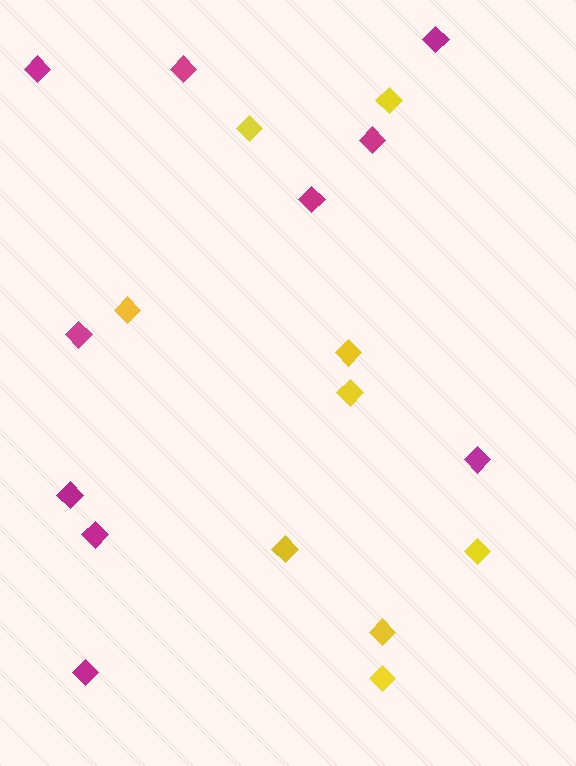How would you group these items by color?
There are 2 groups: one group of magenta diamonds (10) and one group of yellow diamonds (9).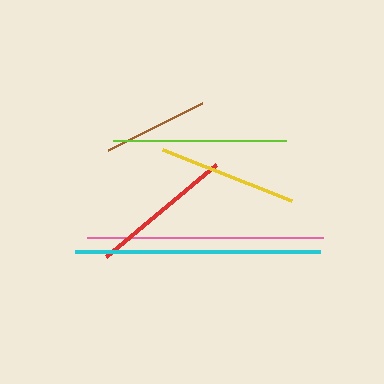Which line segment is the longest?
The cyan line is the longest at approximately 245 pixels.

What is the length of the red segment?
The red segment is approximately 143 pixels long.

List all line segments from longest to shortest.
From longest to shortest: cyan, pink, lime, red, yellow, brown.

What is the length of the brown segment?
The brown segment is approximately 106 pixels long.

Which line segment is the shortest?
The brown line is the shortest at approximately 106 pixels.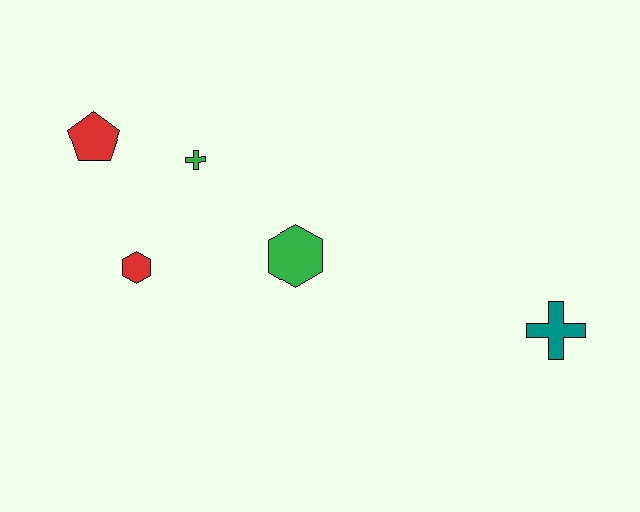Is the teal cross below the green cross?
Yes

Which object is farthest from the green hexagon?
The teal cross is farthest from the green hexagon.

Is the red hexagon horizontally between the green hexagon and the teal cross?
No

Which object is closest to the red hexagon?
The green cross is closest to the red hexagon.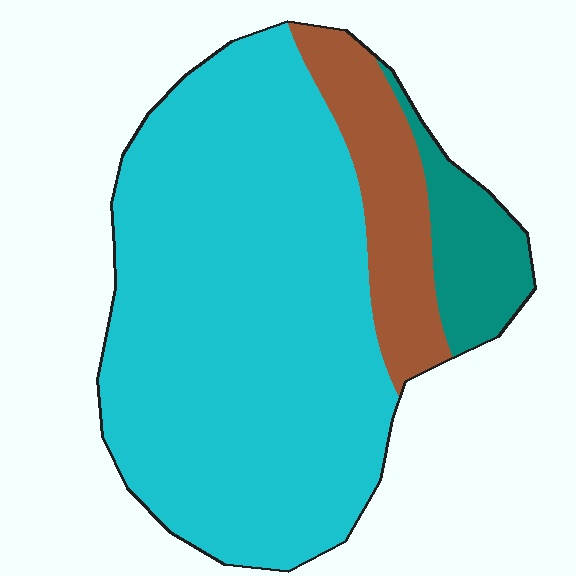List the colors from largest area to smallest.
From largest to smallest: cyan, brown, teal.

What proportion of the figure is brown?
Brown covers 15% of the figure.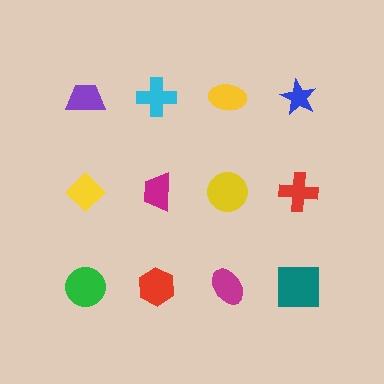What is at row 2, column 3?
A yellow circle.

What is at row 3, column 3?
A magenta ellipse.